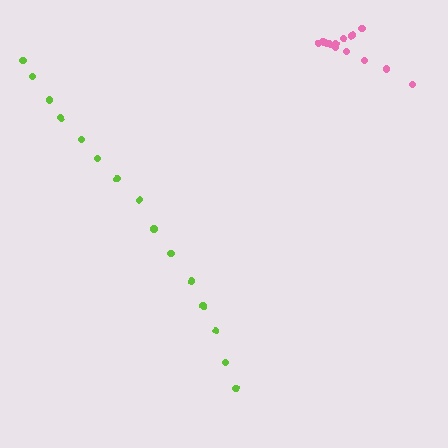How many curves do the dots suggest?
There are 2 distinct paths.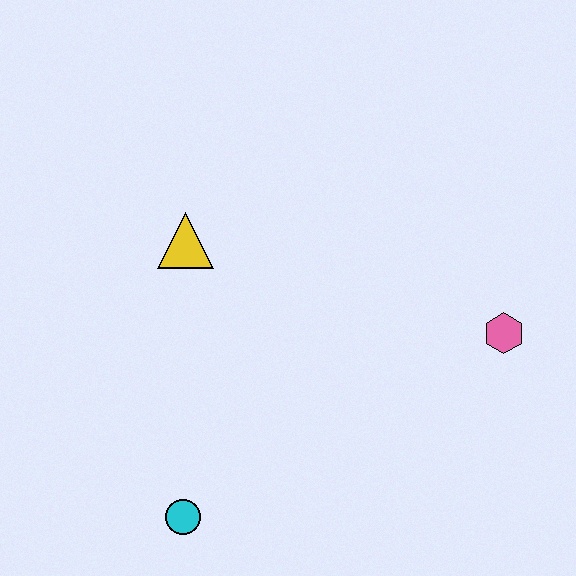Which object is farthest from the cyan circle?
The pink hexagon is farthest from the cyan circle.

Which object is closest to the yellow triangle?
The cyan circle is closest to the yellow triangle.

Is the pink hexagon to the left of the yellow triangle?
No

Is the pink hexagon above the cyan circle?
Yes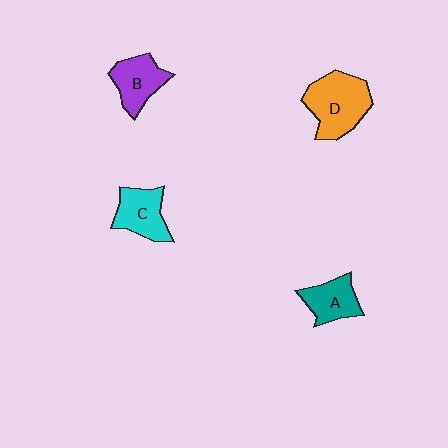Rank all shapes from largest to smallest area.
From largest to smallest: D (orange), C (cyan), B (purple), A (teal).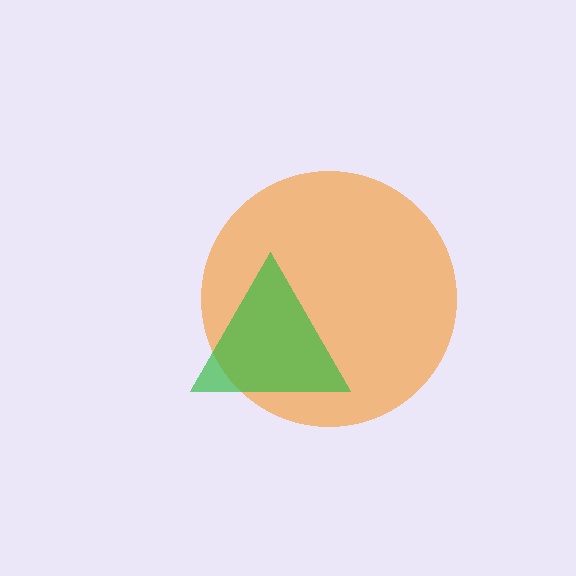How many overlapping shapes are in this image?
There are 2 overlapping shapes in the image.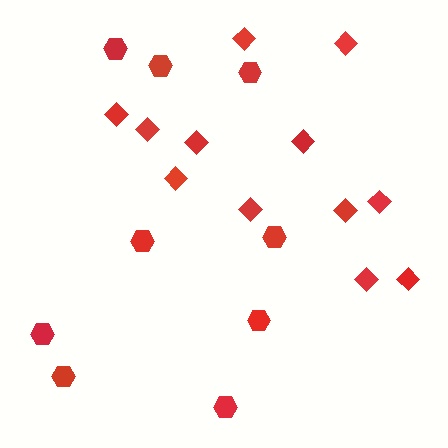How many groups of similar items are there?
There are 2 groups: one group of hexagons (9) and one group of diamonds (12).